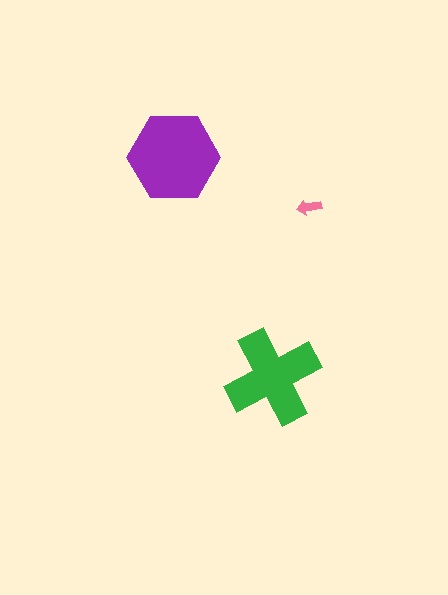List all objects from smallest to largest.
The pink arrow, the green cross, the purple hexagon.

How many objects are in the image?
There are 3 objects in the image.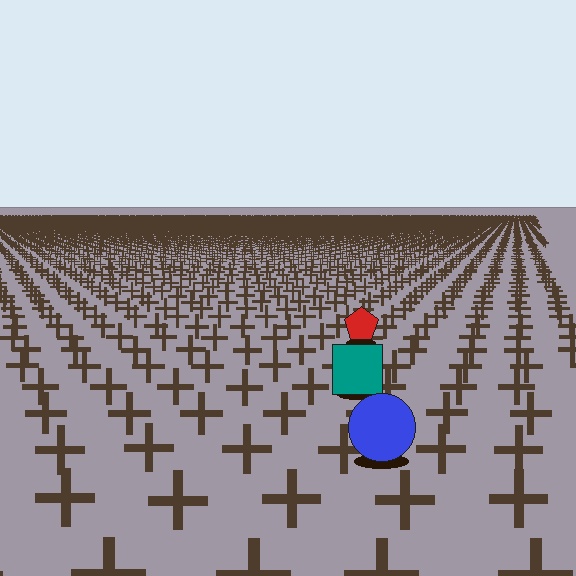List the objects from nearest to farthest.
From nearest to farthest: the blue circle, the teal square, the red pentagon.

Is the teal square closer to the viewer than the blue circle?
No. The blue circle is closer — you can tell from the texture gradient: the ground texture is coarser near it.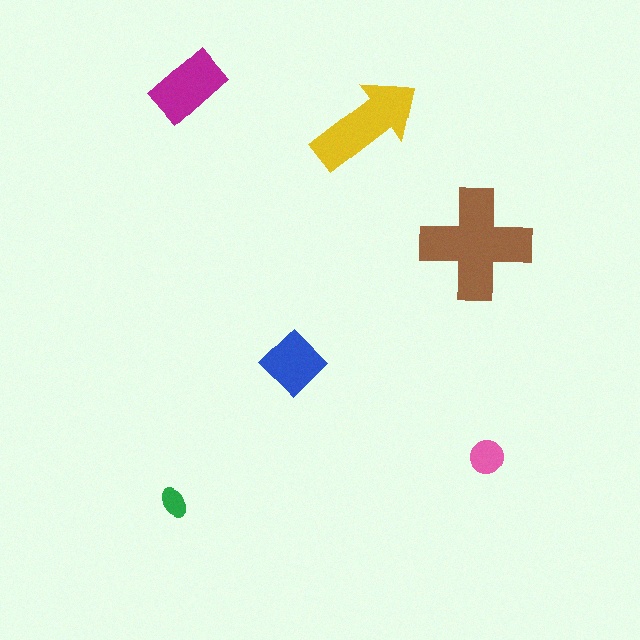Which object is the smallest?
The green ellipse.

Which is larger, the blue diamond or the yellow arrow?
The yellow arrow.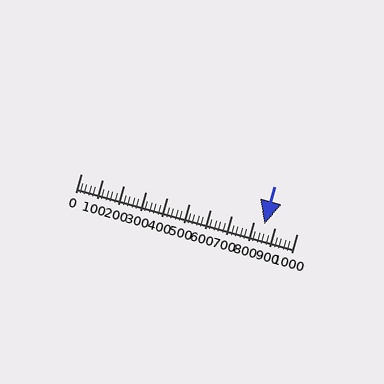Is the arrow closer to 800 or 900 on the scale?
The arrow is closer to 800.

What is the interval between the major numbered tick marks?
The major tick marks are spaced 100 units apart.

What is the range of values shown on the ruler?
The ruler shows values from 0 to 1000.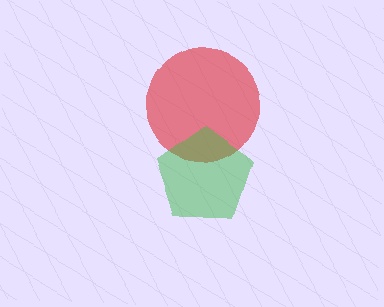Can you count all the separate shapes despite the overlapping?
Yes, there are 2 separate shapes.